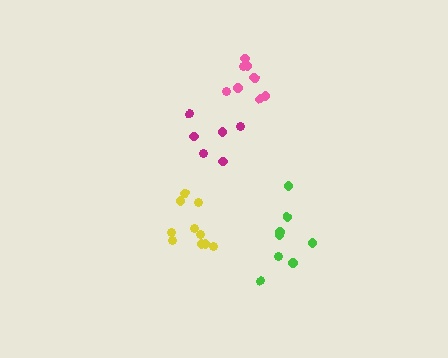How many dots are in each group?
Group 1: 9 dots, Group 2: 8 dots, Group 3: 10 dots, Group 4: 6 dots (33 total).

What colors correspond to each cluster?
The clusters are colored: pink, green, yellow, magenta.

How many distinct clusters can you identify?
There are 4 distinct clusters.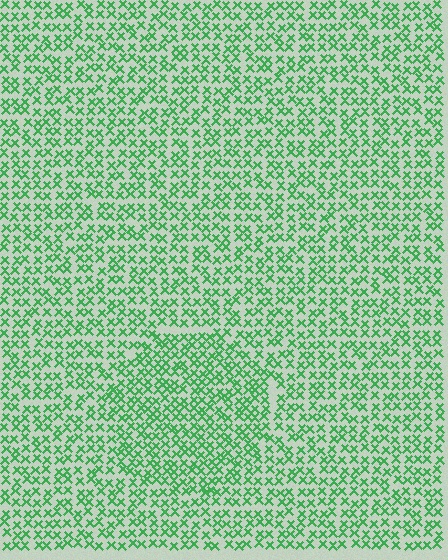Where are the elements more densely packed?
The elements are more densely packed inside the circle boundary.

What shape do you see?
I see a circle.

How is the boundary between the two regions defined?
The boundary is defined by a change in element density (approximately 1.4x ratio). All elements are the same color, size, and shape.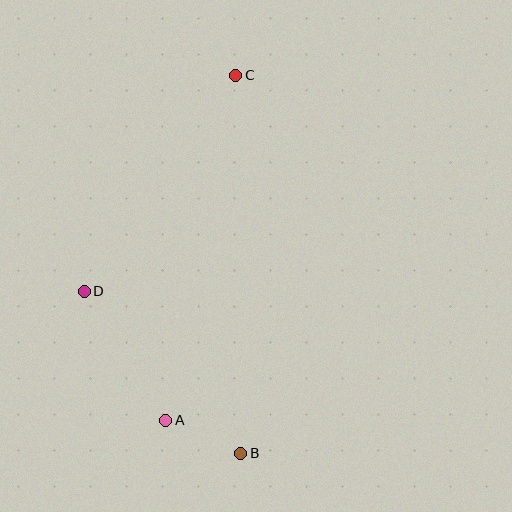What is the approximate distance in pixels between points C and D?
The distance between C and D is approximately 264 pixels.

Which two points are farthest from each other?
Points B and C are farthest from each other.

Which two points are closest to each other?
Points A and B are closest to each other.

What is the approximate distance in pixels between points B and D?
The distance between B and D is approximately 225 pixels.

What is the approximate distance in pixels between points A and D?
The distance between A and D is approximately 153 pixels.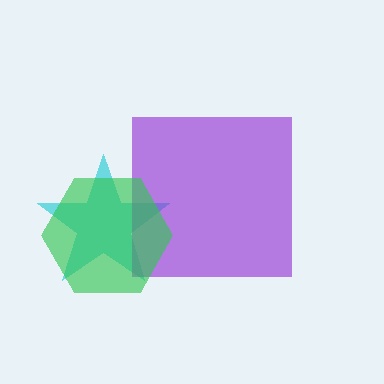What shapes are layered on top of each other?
The layered shapes are: a cyan star, a purple square, a green hexagon.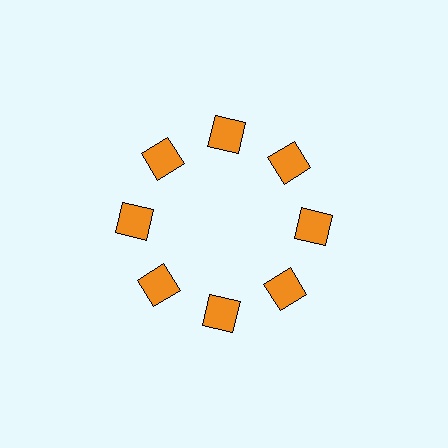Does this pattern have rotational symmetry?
Yes, this pattern has 8-fold rotational symmetry. It looks the same after rotating 45 degrees around the center.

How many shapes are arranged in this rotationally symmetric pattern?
There are 8 shapes, arranged in 8 groups of 1.